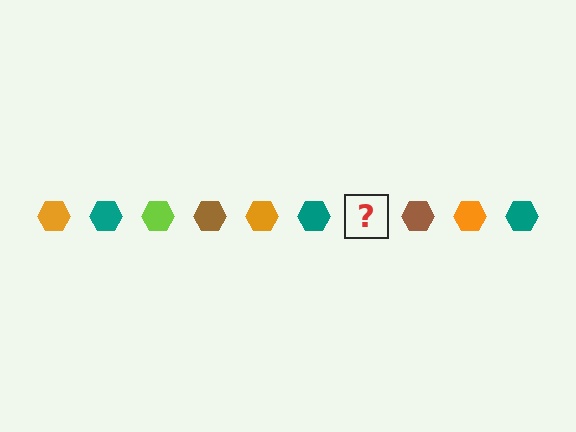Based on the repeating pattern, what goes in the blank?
The blank should be a lime hexagon.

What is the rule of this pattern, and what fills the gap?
The rule is that the pattern cycles through orange, teal, lime, brown hexagons. The gap should be filled with a lime hexagon.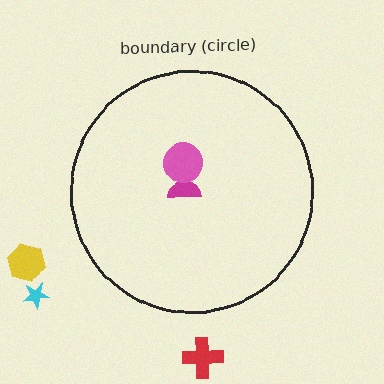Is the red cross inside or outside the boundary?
Outside.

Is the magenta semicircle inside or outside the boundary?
Inside.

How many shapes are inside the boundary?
2 inside, 3 outside.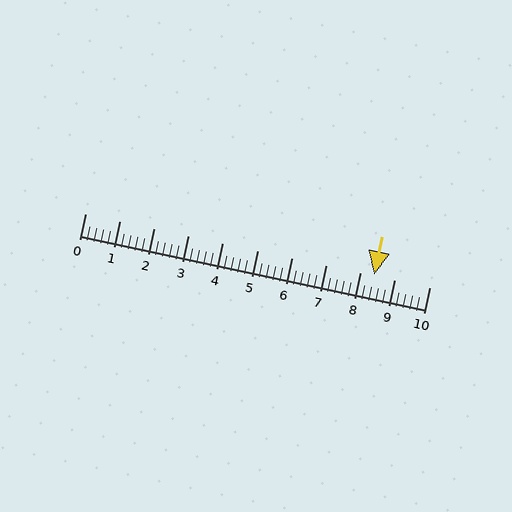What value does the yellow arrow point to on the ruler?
The yellow arrow points to approximately 8.4.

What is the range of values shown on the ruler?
The ruler shows values from 0 to 10.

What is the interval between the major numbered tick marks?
The major tick marks are spaced 1 units apart.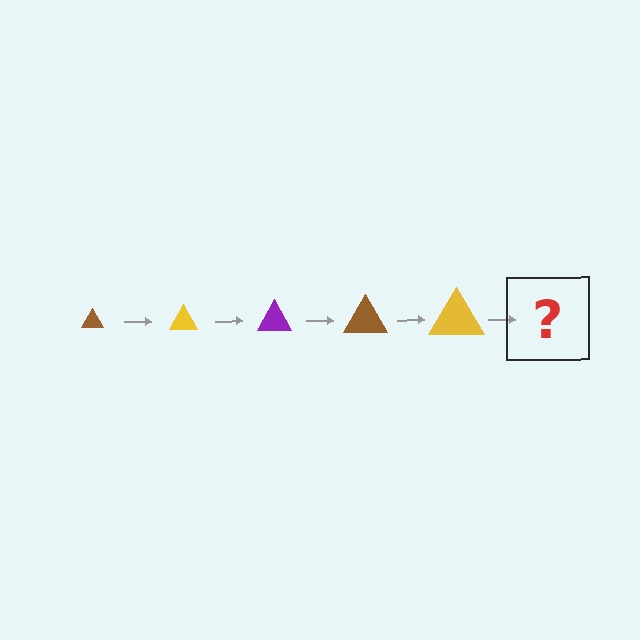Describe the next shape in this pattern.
It should be a purple triangle, larger than the previous one.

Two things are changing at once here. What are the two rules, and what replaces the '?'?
The two rules are that the triangle grows larger each step and the color cycles through brown, yellow, and purple. The '?' should be a purple triangle, larger than the previous one.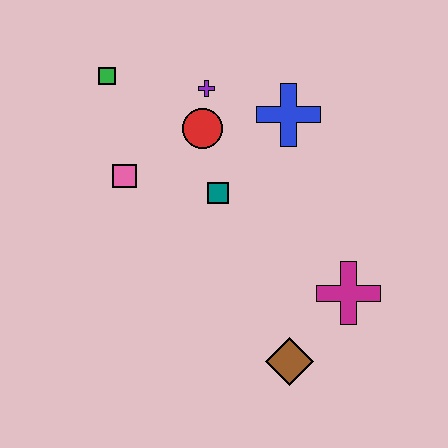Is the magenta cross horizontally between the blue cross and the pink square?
No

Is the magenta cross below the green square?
Yes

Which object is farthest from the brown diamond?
The green square is farthest from the brown diamond.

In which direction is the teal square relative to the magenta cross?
The teal square is to the left of the magenta cross.